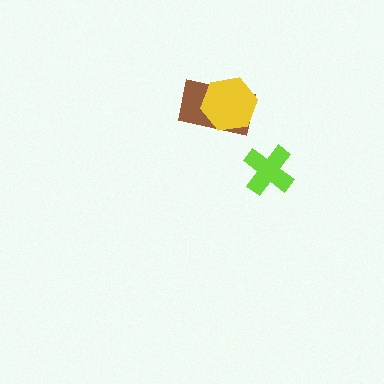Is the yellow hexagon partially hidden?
No, no other shape covers it.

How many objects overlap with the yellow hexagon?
1 object overlaps with the yellow hexagon.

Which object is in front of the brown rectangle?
The yellow hexagon is in front of the brown rectangle.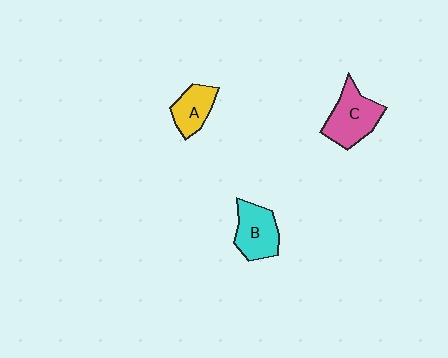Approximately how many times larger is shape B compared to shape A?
Approximately 1.3 times.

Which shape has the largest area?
Shape C (pink).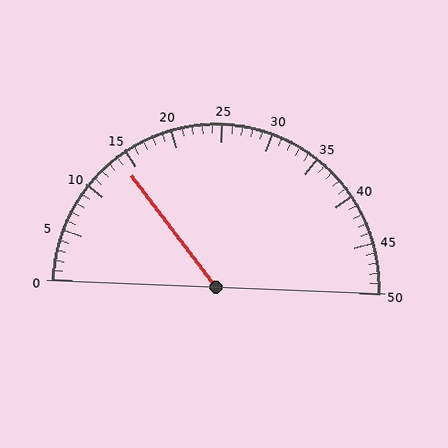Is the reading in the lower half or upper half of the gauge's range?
The reading is in the lower half of the range (0 to 50).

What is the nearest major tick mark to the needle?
The nearest major tick mark is 15.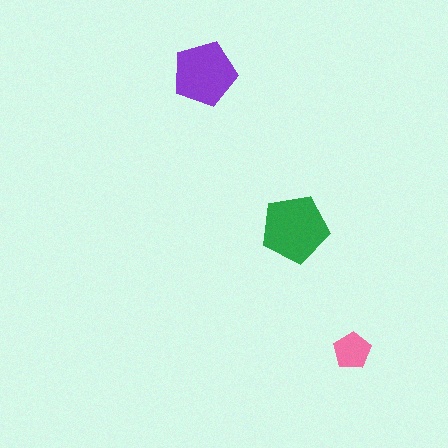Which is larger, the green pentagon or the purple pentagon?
The green one.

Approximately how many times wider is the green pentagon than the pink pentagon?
About 2 times wider.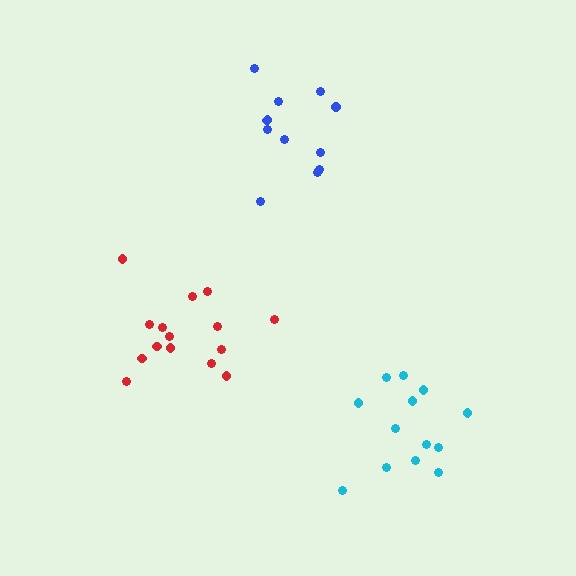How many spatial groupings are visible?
There are 3 spatial groupings.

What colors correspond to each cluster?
The clusters are colored: cyan, red, blue.